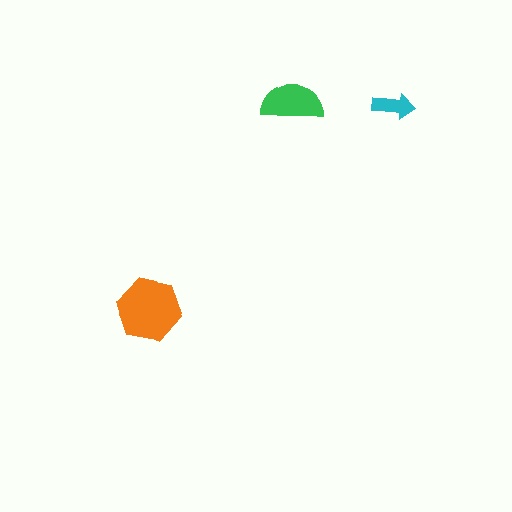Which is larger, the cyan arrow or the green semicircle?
The green semicircle.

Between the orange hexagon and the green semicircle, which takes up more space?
The orange hexagon.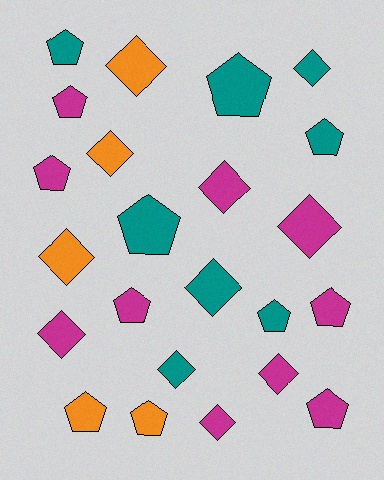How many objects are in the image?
There are 23 objects.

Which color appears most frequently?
Magenta, with 10 objects.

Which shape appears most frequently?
Pentagon, with 12 objects.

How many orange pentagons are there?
There are 2 orange pentagons.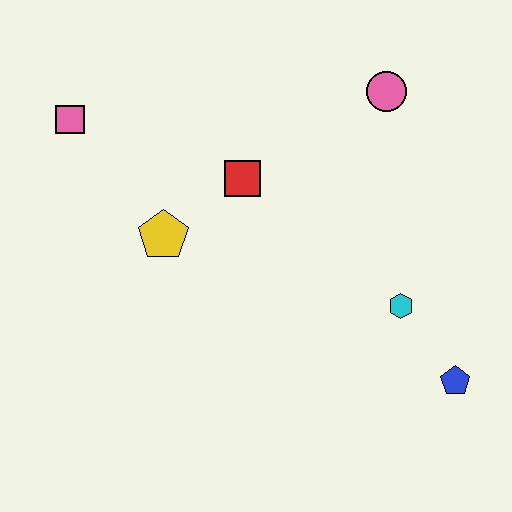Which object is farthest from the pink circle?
The pink square is farthest from the pink circle.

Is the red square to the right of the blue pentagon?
No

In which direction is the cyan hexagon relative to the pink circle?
The cyan hexagon is below the pink circle.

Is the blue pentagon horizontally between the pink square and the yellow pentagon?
No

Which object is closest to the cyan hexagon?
The blue pentagon is closest to the cyan hexagon.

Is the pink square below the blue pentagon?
No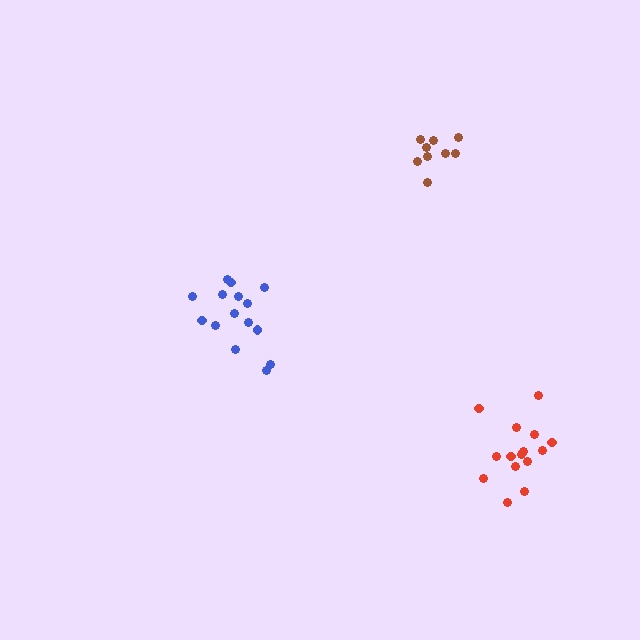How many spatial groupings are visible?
There are 3 spatial groupings.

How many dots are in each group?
Group 1: 15 dots, Group 2: 15 dots, Group 3: 9 dots (39 total).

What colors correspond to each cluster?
The clusters are colored: red, blue, brown.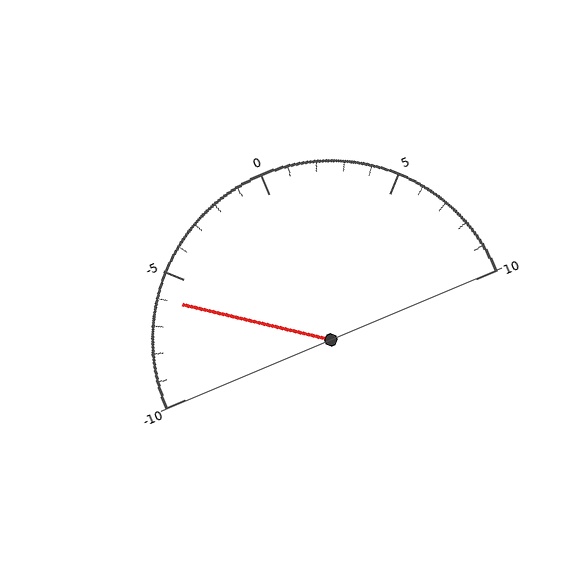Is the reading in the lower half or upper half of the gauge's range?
The reading is in the lower half of the range (-10 to 10).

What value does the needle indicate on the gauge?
The needle indicates approximately -6.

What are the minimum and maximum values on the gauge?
The gauge ranges from -10 to 10.